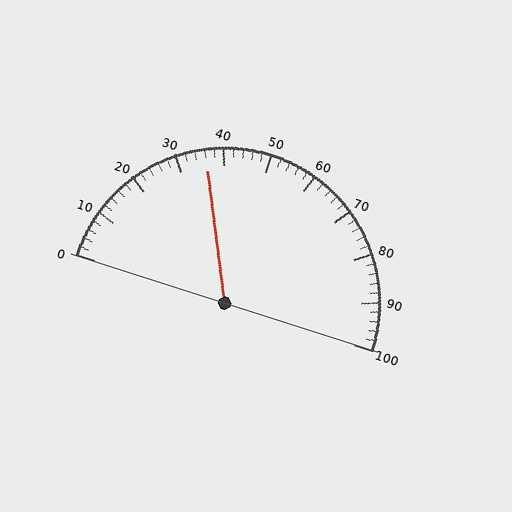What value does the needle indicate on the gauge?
The needle indicates approximately 36.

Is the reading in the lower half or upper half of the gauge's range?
The reading is in the lower half of the range (0 to 100).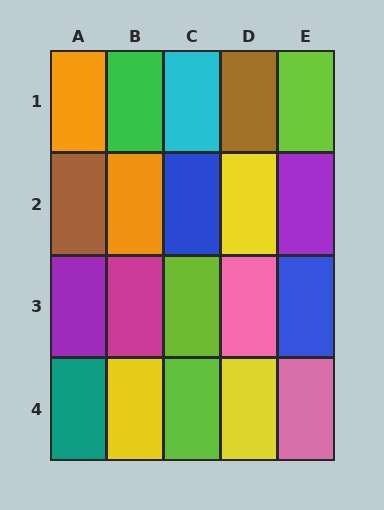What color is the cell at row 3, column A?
Purple.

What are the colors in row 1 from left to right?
Orange, green, cyan, brown, lime.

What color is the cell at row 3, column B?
Magenta.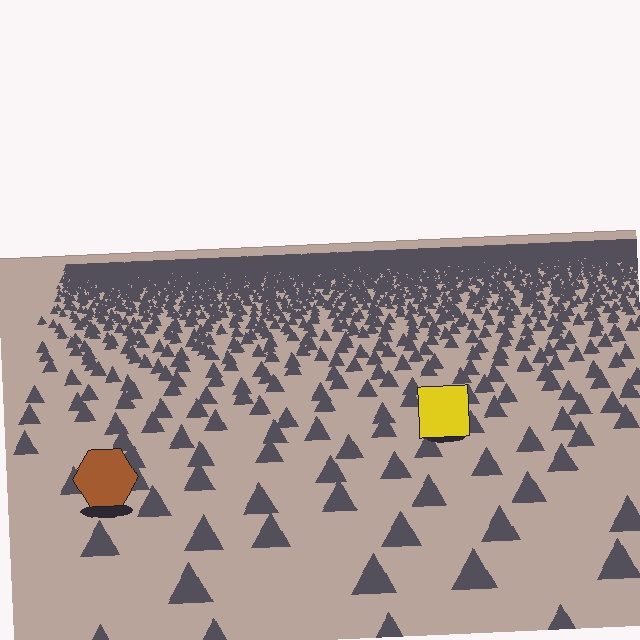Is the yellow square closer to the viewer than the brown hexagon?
No. The brown hexagon is closer — you can tell from the texture gradient: the ground texture is coarser near it.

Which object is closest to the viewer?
The brown hexagon is closest. The texture marks near it are larger and more spread out.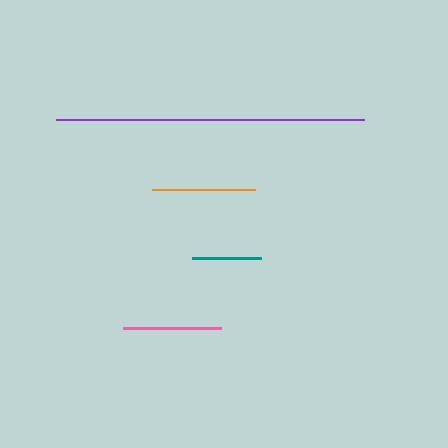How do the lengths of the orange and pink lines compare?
The orange and pink lines are approximately the same length.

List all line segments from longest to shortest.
From longest to shortest: purple, orange, pink, teal.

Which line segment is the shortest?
The teal line is the shortest at approximately 69 pixels.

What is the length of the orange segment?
The orange segment is approximately 103 pixels long.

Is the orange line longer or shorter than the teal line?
The orange line is longer than the teal line.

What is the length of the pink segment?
The pink segment is approximately 98 pixels long.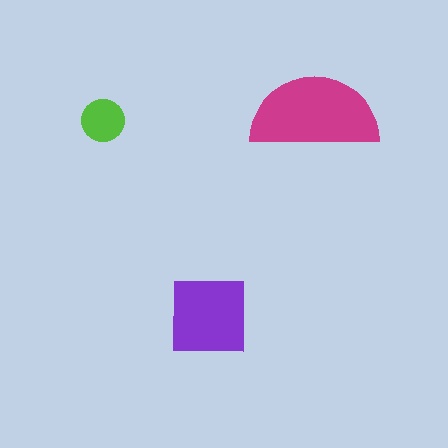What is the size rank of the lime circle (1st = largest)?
3rd.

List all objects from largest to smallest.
The magenta semicircle, the purple square, the lime circle.